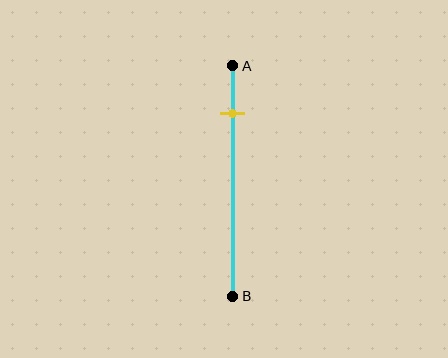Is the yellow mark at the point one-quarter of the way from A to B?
No, the mark is at about 20% from A, not at the 25% one-quarter point.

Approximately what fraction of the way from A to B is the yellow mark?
The yellow mark is approximately 20% of the way from A to B.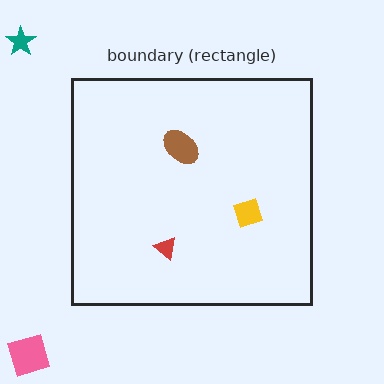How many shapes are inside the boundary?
3 inside, 2 outside.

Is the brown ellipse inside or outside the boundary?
Inside.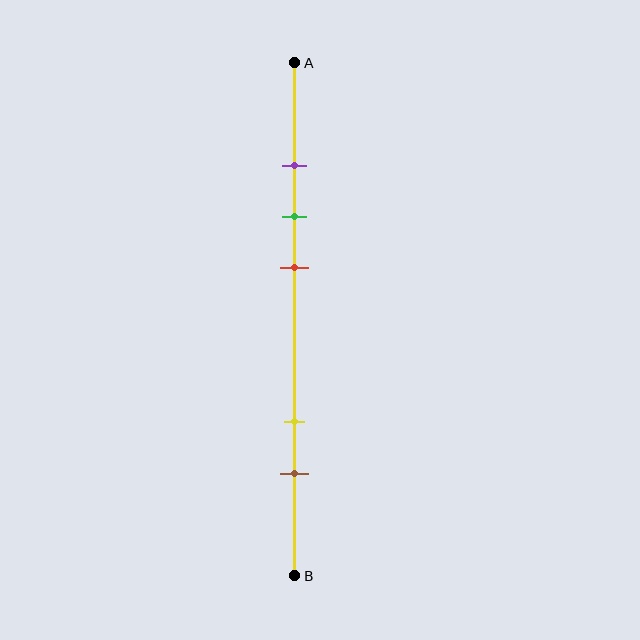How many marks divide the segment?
There are 5 marks dividing the segment.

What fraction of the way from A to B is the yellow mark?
The yellow mark is approximately 70% (0.7) of the way from A to B.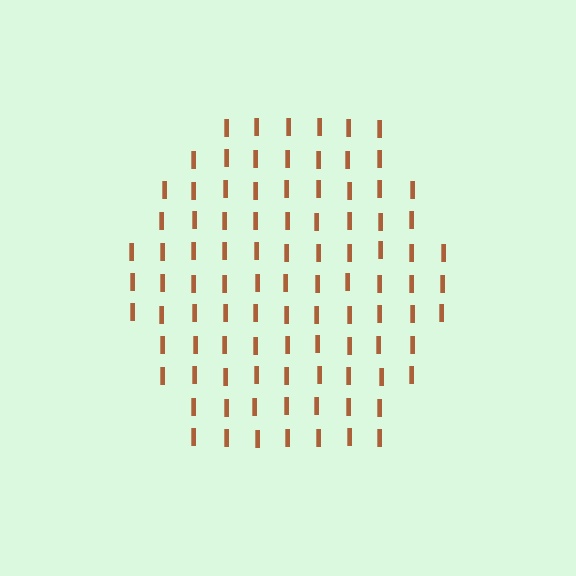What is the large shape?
The large shape is a hexagon.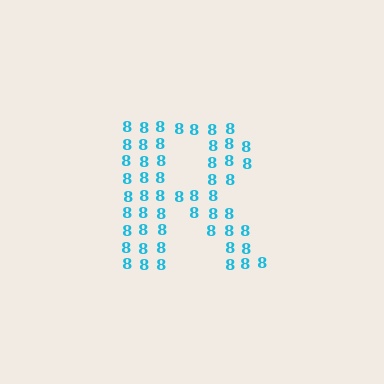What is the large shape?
The large shape is the letter R.